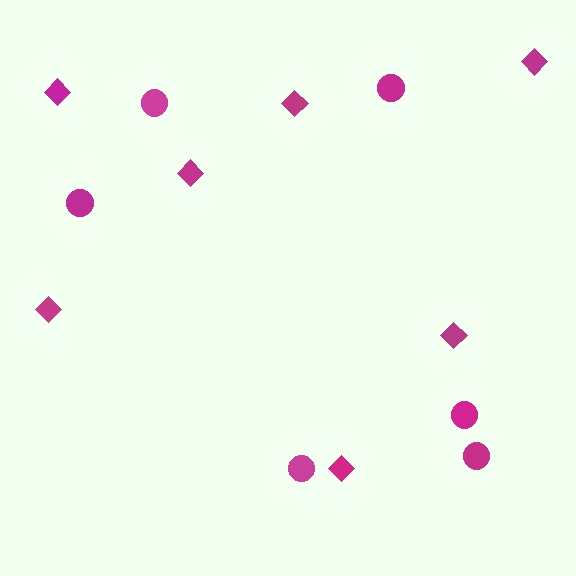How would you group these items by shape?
There are 2 groups: one group of diamonds (7) and one group of circles (6).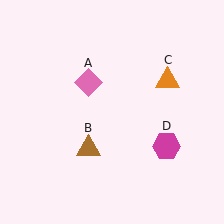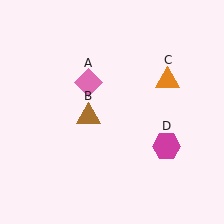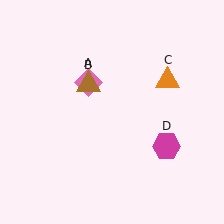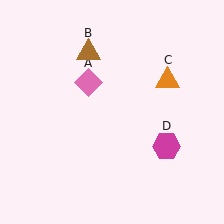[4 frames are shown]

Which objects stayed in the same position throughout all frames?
Pink diamond (object A) and orange triangle (object C) and magenta hexagon (object D) remained stationary.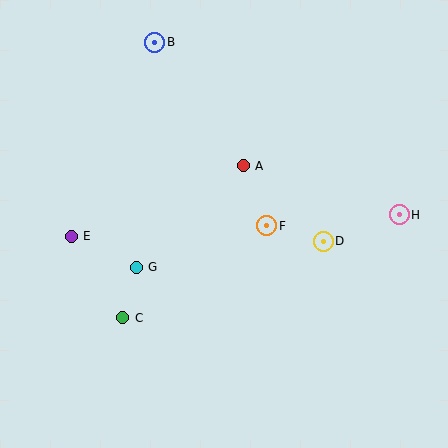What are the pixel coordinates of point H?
Point H is at (399, 215).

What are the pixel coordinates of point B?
Point B is at (155, 42).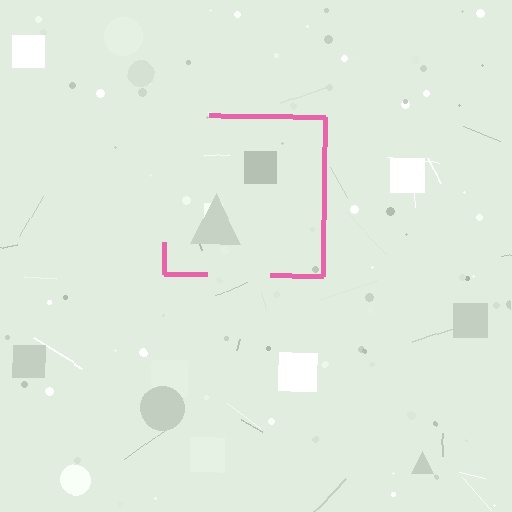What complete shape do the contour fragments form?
The contour fragments form a square.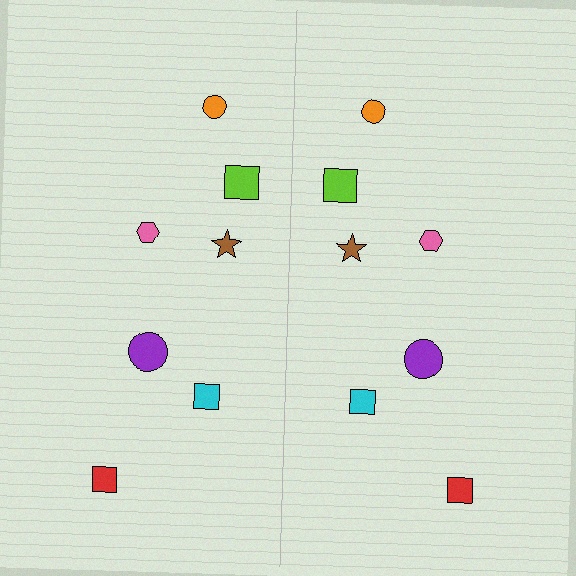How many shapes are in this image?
There are 14 shapes in this image.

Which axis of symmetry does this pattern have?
The pattern has a vertical axis of symmetry running through the center of the image.